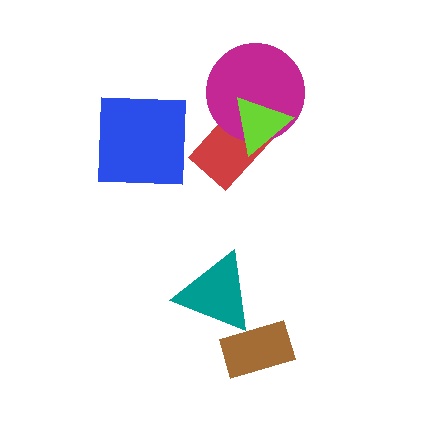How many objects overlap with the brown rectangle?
1 object overlaps with the brown rectangle.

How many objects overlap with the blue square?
0 objects overlap with the blue square.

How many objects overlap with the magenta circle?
2 objects overlap with the magenta circle.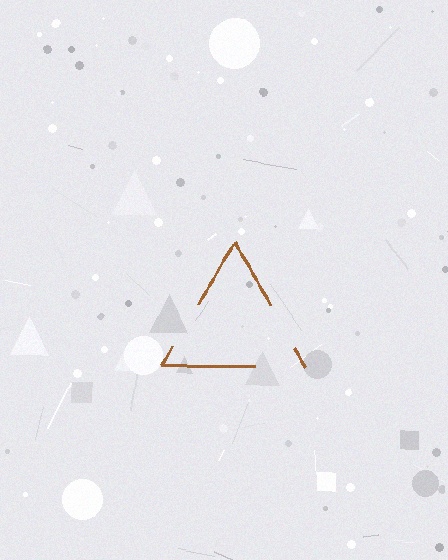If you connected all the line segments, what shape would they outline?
They would outline a triangle.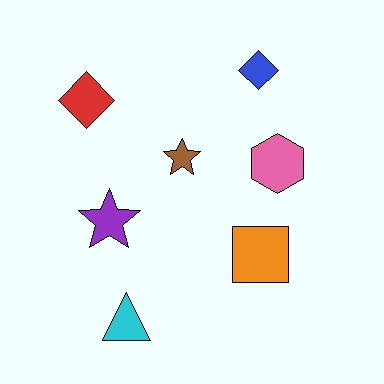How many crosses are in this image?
There are no crosses.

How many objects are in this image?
There are 7 objects.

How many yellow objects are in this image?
There are no yellow objects.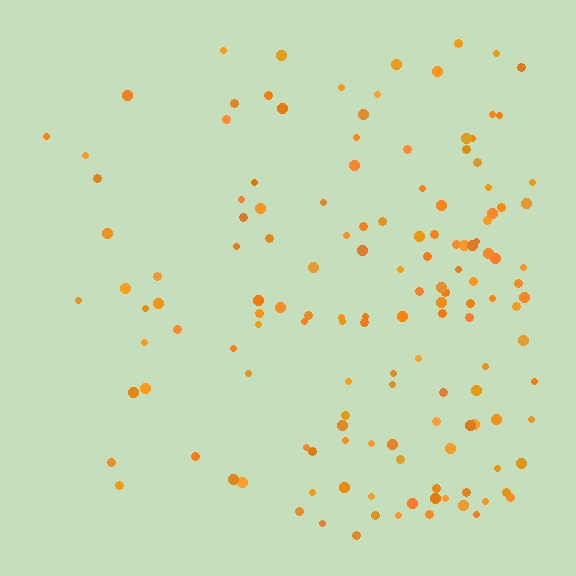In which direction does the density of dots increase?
From left to right, with the right side densest.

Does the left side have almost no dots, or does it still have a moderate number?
Still a moderate number, just noticeably fewer than the right.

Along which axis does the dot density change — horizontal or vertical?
Horizontal.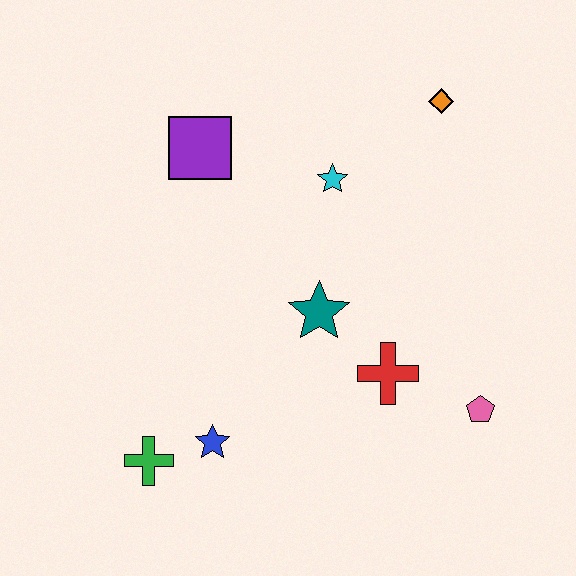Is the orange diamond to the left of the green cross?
No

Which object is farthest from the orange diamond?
The green cross is farthest from the orange diamond.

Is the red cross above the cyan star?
No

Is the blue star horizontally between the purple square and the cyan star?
Yes